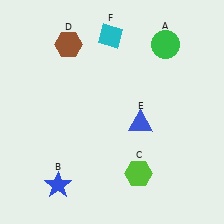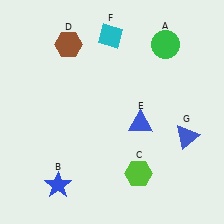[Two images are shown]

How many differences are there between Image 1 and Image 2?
There is 1 difference between the two images.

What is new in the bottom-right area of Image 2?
A blue triangle (G) was added in the bottom-right area of Image 2.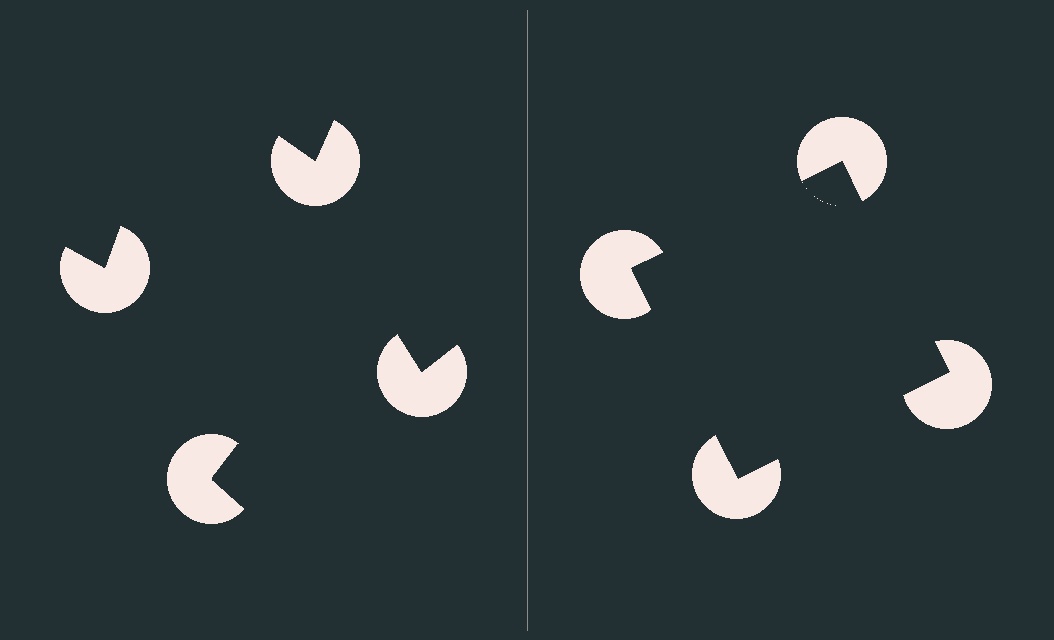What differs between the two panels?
The pac-man discs are positioned identically on both sides; only the wedge orientations differ. On the right they align to a square; on the left they are misaligned.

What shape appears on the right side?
An illusory square.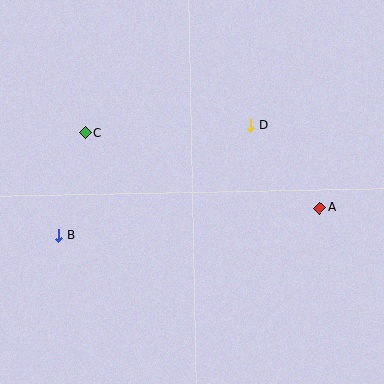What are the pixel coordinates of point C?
Point C is at (85, 133).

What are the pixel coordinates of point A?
Point A is at (320, 208).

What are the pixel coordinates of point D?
Point D is at (251, 125).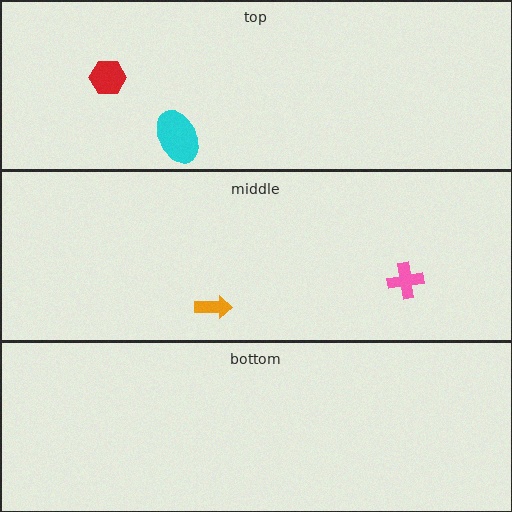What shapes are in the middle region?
The orange arrow, the pink cross.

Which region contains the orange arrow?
The middle region.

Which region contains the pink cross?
The middle region.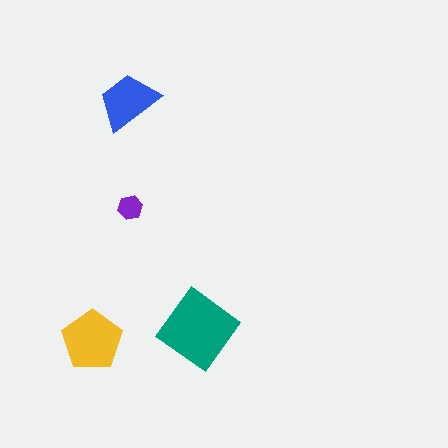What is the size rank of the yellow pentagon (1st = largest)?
2nd.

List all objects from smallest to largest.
The purple hexagon, the blue trapezoid, the yellow pentagon, the teal diamond.